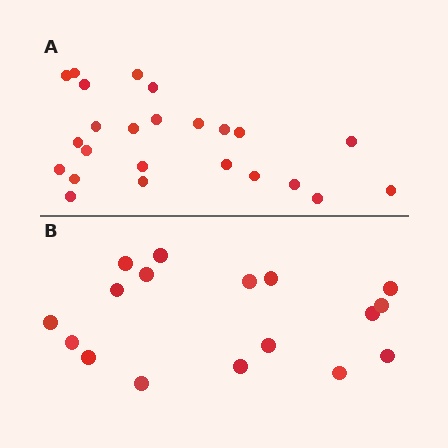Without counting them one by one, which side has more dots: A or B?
Region A (the top region) has more dots.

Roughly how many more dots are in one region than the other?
Region A has roughly 8 or so more dots than region B.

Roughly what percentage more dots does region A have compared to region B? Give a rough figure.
About 40% more.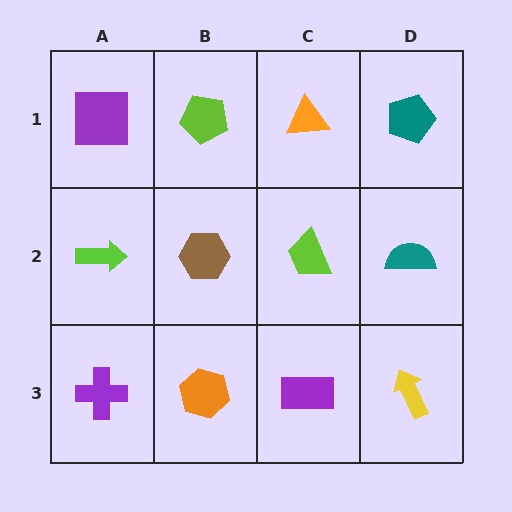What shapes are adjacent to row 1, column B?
A brown hexagon (row 2, column B), a purple square (row 1, column A), an orange triangle (row 1, column C).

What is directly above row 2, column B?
A lime pentagon.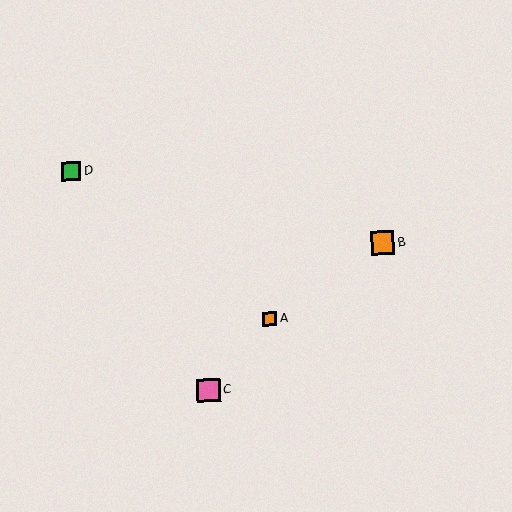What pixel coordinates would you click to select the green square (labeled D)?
Click at (71, 171) to select the green square D.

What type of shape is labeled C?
Shape C is a pink square.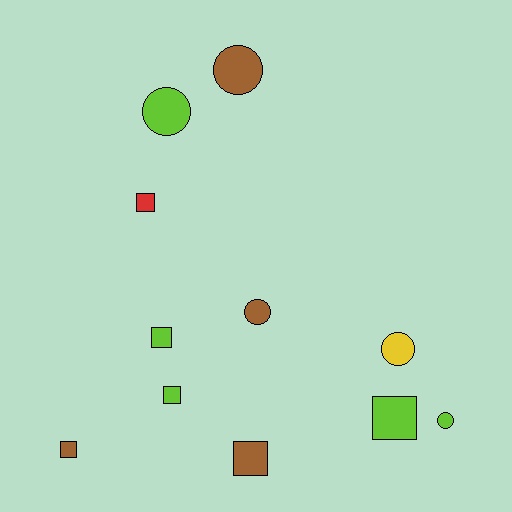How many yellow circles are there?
There is 1 yellow circle.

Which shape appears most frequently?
Square, with 6 objects.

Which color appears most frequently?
Lime, with 5 objects.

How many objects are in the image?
There are 11 objects.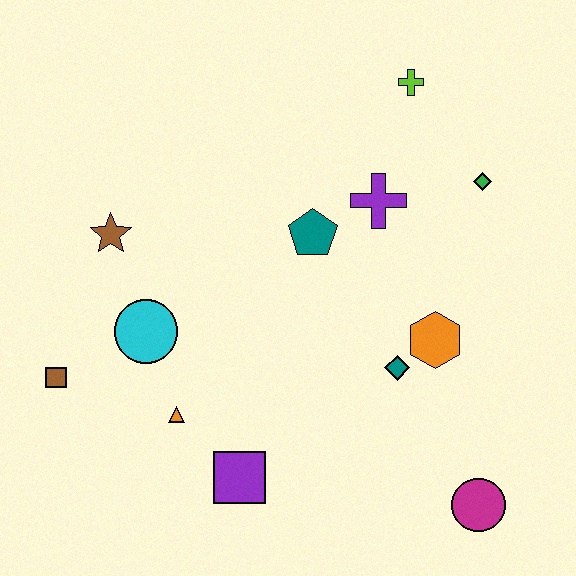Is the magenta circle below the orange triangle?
Yes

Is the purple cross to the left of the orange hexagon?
Yes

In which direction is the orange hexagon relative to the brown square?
The orange hexagon is to the right of the brown square.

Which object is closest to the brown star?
The cyan circle is closest to the brown star.